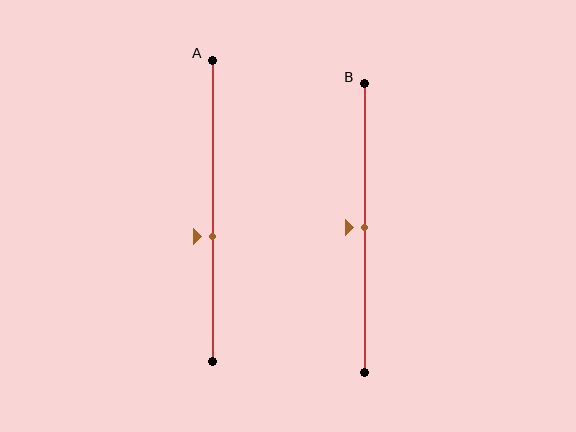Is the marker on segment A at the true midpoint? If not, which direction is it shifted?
No, the marker on segment A is shifted downward by about 9% of the segment length.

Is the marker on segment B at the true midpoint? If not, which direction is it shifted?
Yes, the marker on segment B is at the true midpoint.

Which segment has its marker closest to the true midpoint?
Segment B has its marker closest to the true midpoint.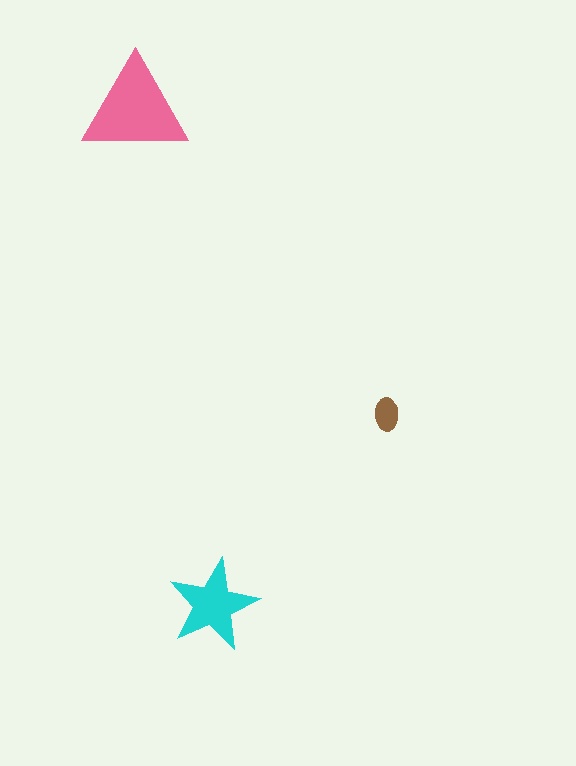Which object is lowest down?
The cyan star is bottommost.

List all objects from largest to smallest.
The pink triangle, the cyan star, the brown ellipse.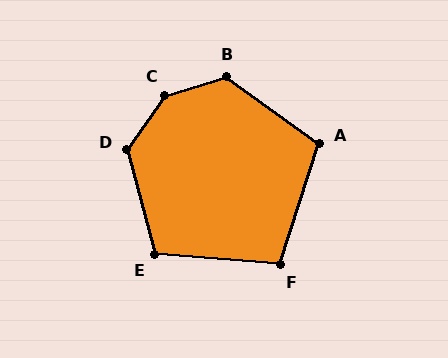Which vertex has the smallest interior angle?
F, at approximately 104 degrees.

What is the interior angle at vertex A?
Approximately 107 degrees (obtuse).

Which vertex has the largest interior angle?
C, at approximately 143 degrees.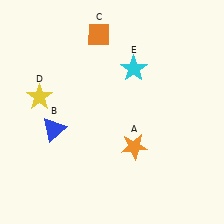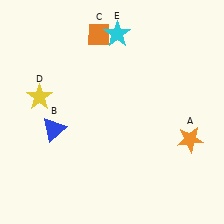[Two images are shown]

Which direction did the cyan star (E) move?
The cyan star (E) moved up.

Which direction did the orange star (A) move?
The orange star (A) moved right.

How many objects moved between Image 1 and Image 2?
2 objects moved between the two images.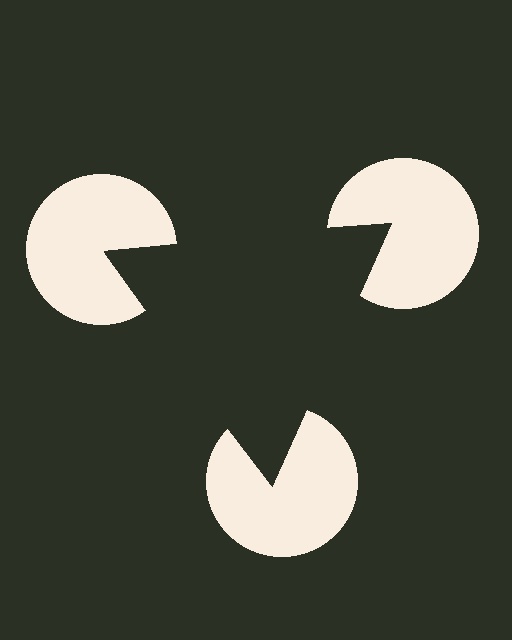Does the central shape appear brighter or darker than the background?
It typically appears slightly darker than the background, even though no actual brightness change is drawn.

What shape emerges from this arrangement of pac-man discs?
An illusory triangle — its edges are inferred from the aligned wedge cuts in the pac-man discs, not physically drawn.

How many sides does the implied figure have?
3 sides.